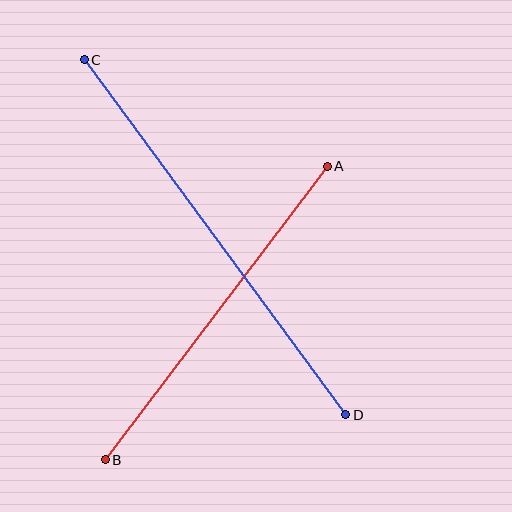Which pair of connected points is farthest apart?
Points C and D are farthest apart.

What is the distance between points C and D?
The distance is approximately 441 pixels.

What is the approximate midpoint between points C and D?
The midpoint is at approximately (215, 237) pixels.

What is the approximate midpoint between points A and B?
The midpoint is at approximately (216, 313) pixels.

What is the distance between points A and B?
The distance is approximately 368 pixels.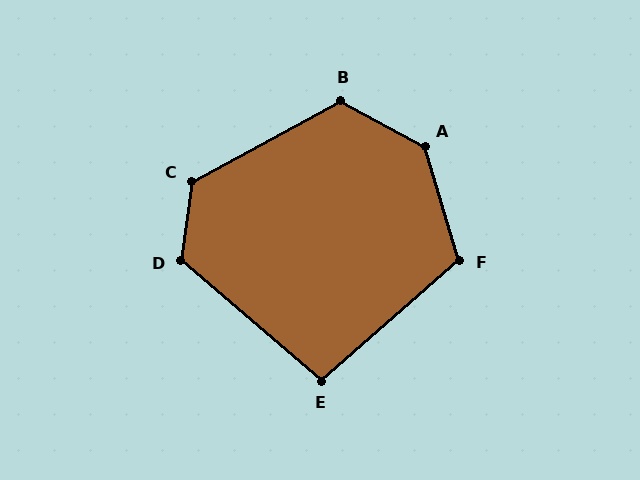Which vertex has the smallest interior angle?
E, at approximately 98 degrees.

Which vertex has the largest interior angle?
A, at approximately 135 degrees.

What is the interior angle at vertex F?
Approximately 114 degrees (obtuse).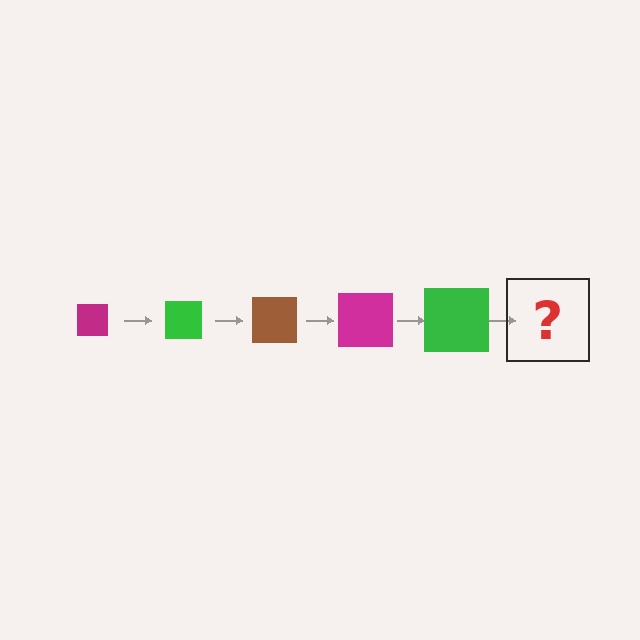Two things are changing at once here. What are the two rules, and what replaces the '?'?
The two rules are that the square grows larger each step and the color cycles through magenta, green, and brown. The '?' should be a brown square, larger than the previous one.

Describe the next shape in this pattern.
It should be a brown square, larger than the previous one.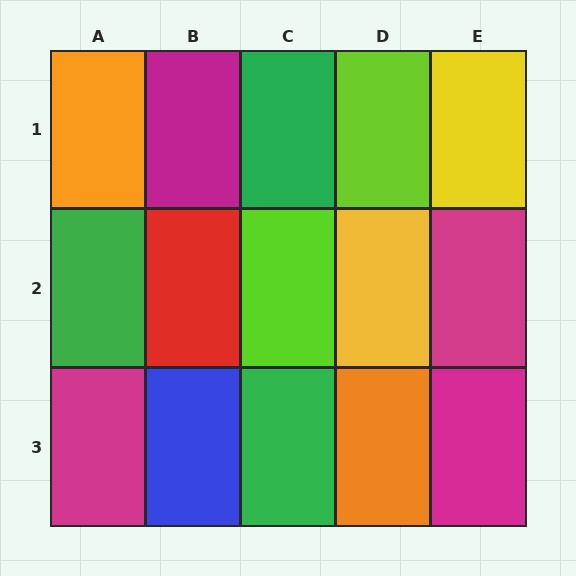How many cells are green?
3 cells are green.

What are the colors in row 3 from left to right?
Magenta, blue, green, orange, magenta.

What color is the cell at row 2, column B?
Red.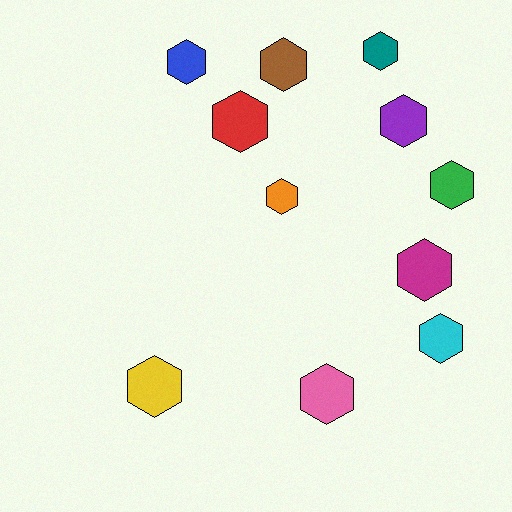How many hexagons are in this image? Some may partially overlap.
There are 11 hexagons.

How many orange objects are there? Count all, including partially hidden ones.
There is 1 orange object.